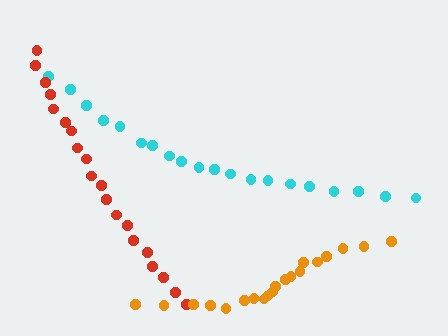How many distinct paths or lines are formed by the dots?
There are 3 distinct paths.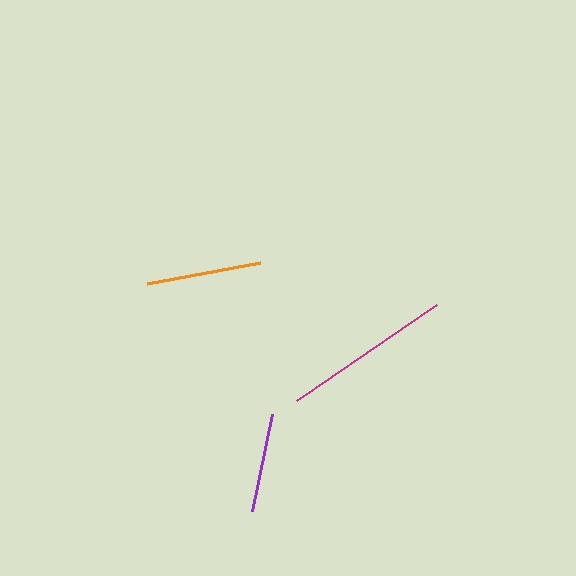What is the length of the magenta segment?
The magenta segment is approximately 170 pixels long.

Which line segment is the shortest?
The purple line is the shortest at approximately 99 pixels.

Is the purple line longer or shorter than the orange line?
The orange line is longer than the purple line.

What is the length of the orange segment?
The orange segment is approximately 115 pixels long.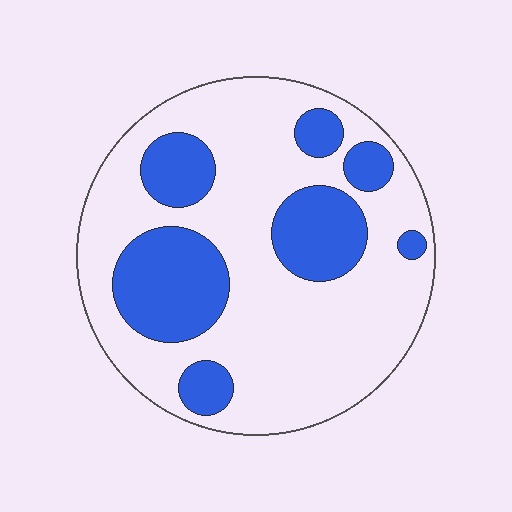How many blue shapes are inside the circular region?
7.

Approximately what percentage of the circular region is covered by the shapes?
Approximately 30%.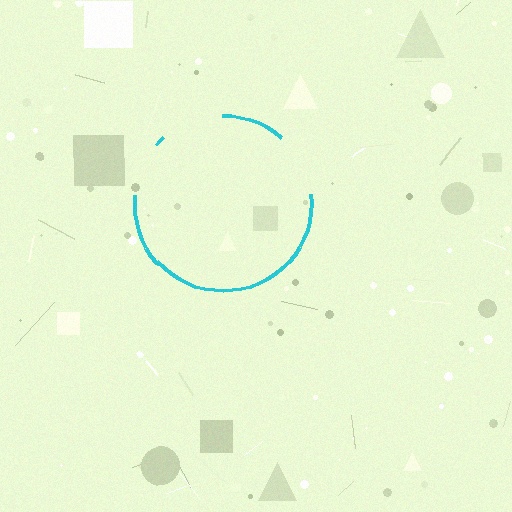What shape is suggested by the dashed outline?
The dashed outline suggests a circle.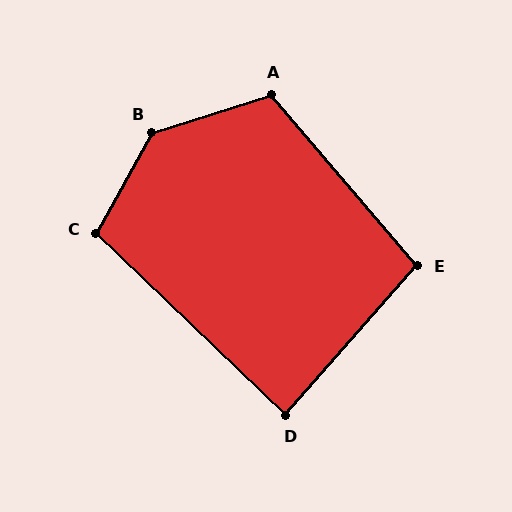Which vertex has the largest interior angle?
B, at approximately 136 degrees.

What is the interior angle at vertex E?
Approximately 98 degrees (obtuse).